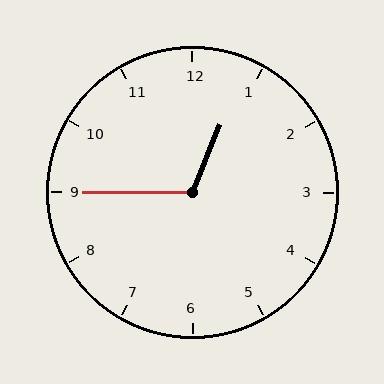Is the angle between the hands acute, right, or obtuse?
It is obtuse.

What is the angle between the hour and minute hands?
Approximately 112 degrees.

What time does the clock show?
12:45.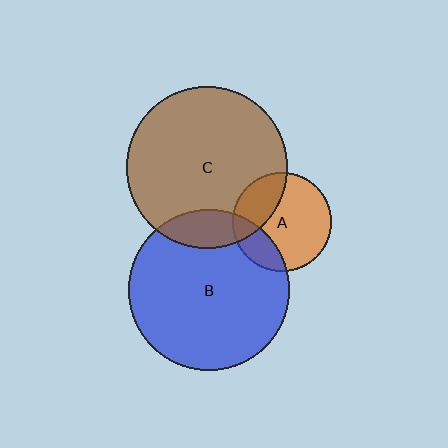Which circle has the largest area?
Circle C (brown).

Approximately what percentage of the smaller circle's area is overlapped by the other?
Approximately 30%.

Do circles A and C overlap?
Yes.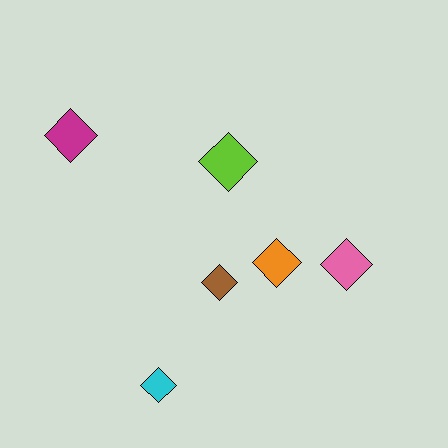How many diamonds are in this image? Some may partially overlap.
There are 6 diamonds.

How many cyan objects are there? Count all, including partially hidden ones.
There is 1 cyan object.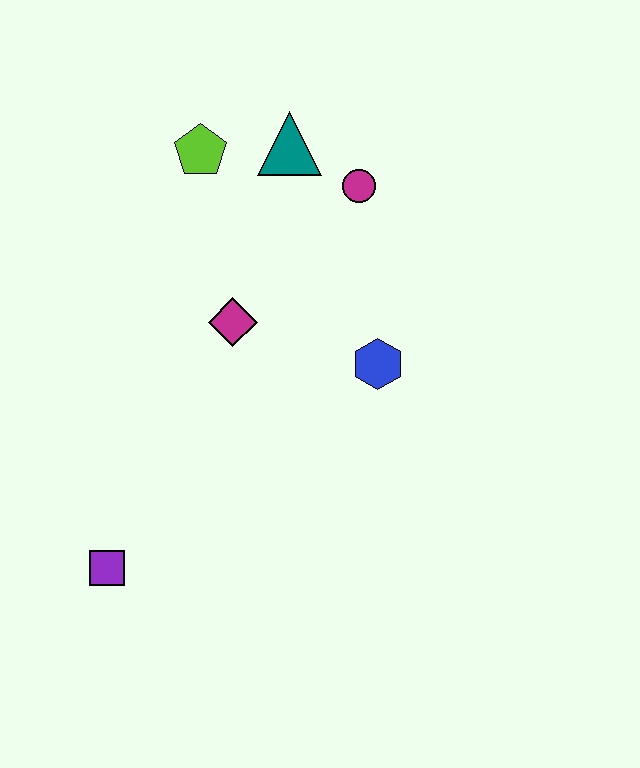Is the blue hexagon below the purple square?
No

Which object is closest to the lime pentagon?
The teal triangle is closest to the lime pentagon.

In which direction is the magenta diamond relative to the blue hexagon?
The magenta diamond is to the left of the blue hexagon.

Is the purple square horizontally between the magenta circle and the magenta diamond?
No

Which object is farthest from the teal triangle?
The purple square is farthest from the teal triangle.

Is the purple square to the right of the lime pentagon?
No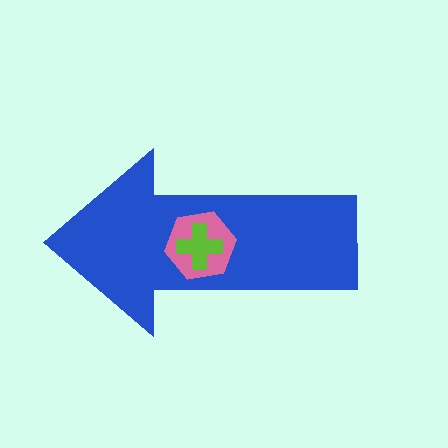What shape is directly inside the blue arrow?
The pink hexagon.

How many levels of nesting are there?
3.